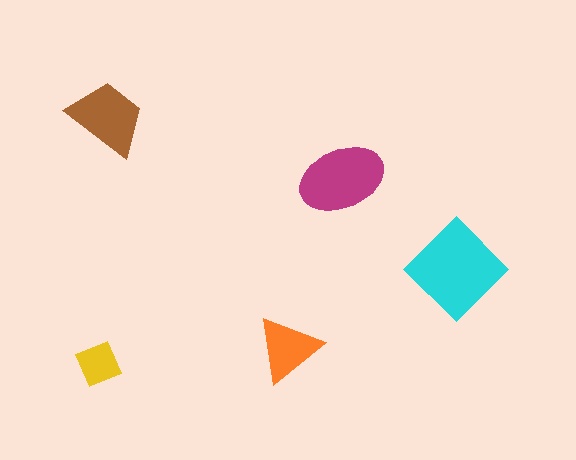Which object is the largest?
The cyan diamond.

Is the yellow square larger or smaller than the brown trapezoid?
Smaller.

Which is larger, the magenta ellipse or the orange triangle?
The magenta ellipse.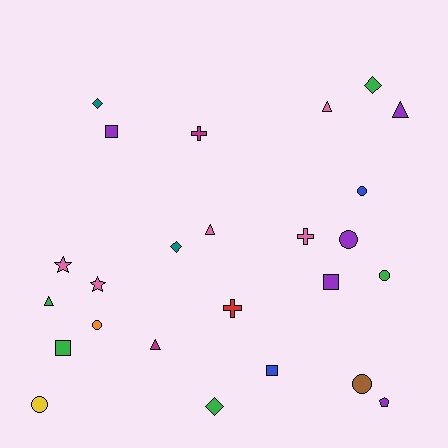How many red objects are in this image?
There is 1 red object.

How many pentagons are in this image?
There is 1 pentagon.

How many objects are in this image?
There are 25 objects.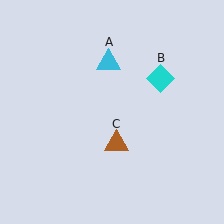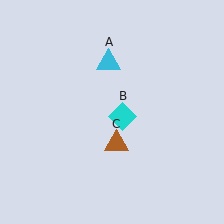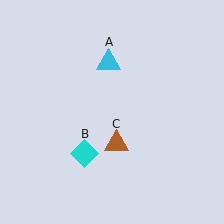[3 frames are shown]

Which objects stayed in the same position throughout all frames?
Cyan triangle (object A) and brown triangle (object C) remained stationary.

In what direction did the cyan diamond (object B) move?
The cyan diamond (object B) moved down and to the left.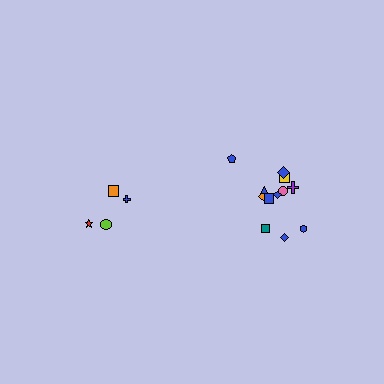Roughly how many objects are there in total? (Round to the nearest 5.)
Roughly 15 objects in total.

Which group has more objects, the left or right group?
The right group.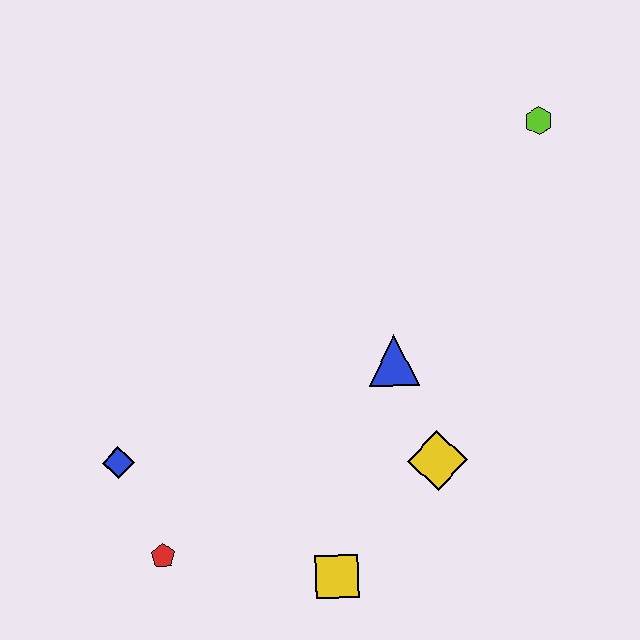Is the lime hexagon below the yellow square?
No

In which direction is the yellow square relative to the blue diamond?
The yellow square is to the right of the blue diamond.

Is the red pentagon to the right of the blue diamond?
Yes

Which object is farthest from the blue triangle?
The red pentagon is farthest from the blue triangle.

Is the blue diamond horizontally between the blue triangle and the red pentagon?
No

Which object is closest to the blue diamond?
The red pentagon is closest to the blue diamond.